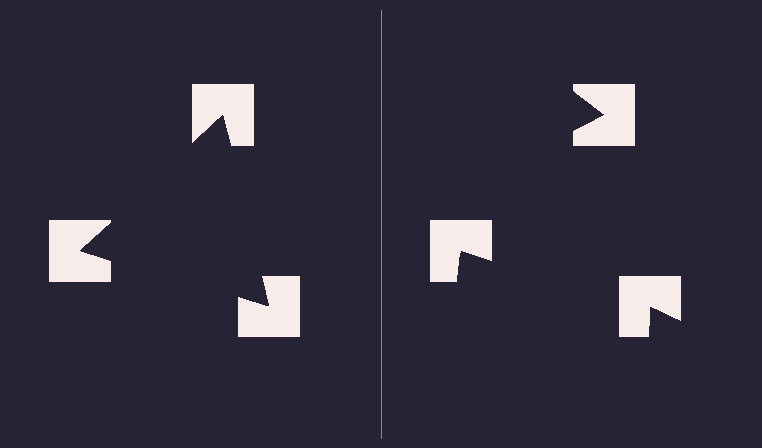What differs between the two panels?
The notched squares are positioned identically on both sides; only the wedge orientations differ. On the left they align to a triangle; on the right they are misaligned.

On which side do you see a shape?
An illusory triangle appears on the left side. On the right side the wedge cuts are rotated, so no coherent shape forms.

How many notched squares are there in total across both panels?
6 — 3 on each side.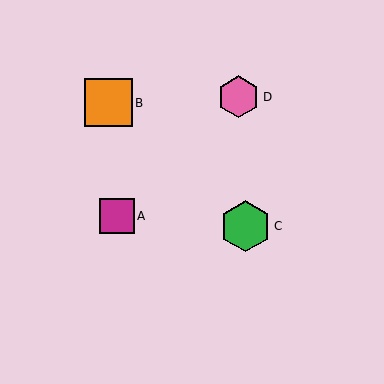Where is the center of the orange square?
The center of the orange square is at (109, 103).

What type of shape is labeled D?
Shape D is a pink hexagon.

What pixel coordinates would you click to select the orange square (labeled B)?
Click at (109, 103) to select the orange square B.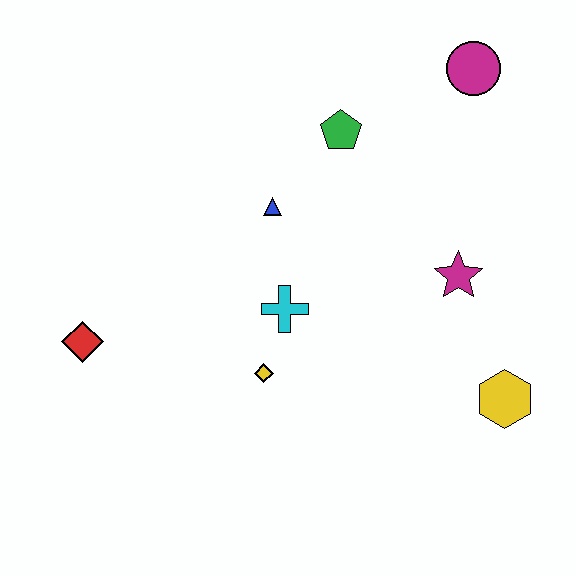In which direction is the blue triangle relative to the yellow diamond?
The blue triangle is above the yellow diamond.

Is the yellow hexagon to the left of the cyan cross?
No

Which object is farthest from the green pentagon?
The red diamond is farthest from the green pentagon.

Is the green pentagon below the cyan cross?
No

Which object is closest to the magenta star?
The yellow hexagon is closest to the magenta star.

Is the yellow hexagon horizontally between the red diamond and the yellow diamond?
No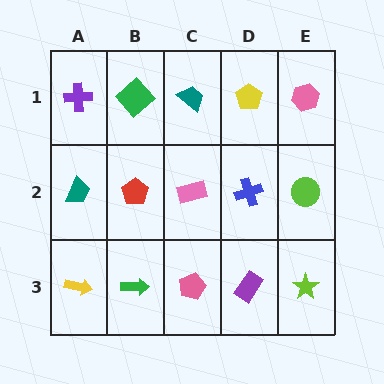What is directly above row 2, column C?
A teal trapezoid.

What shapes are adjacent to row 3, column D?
A blue cross (row 2, column D), a pink pentagon (row 3, column C), a lime star (row 3, column E).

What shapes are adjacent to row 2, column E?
A pink hexagon (row 1, column E), a lime star (row 3, column E), a blue cross (row 2, column D).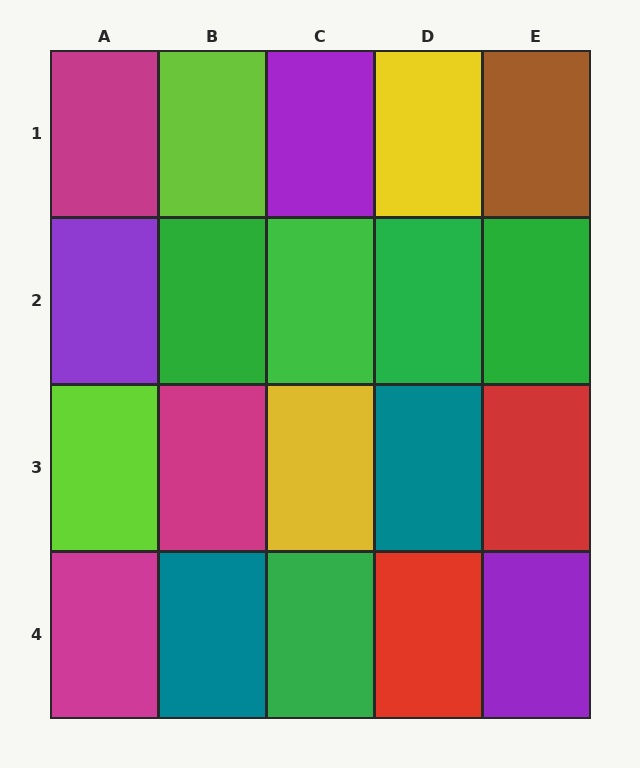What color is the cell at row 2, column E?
Green.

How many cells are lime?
2 cells are lime.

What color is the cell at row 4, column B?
Teal.